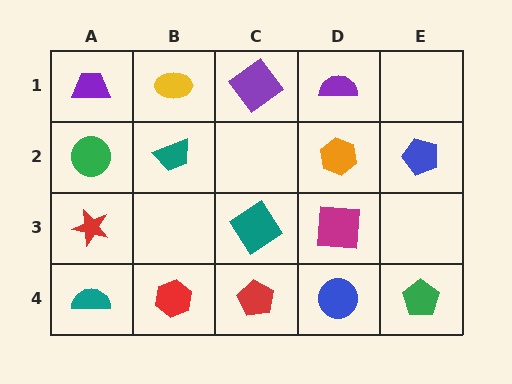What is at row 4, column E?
A green pentagon.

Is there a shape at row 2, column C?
No, that cell is empty.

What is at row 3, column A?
A red star.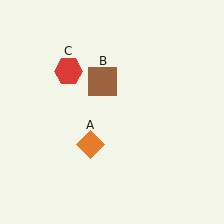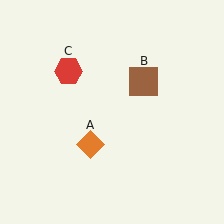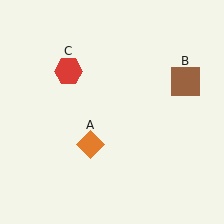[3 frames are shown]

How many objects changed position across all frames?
1 object changed position: brown square (object B).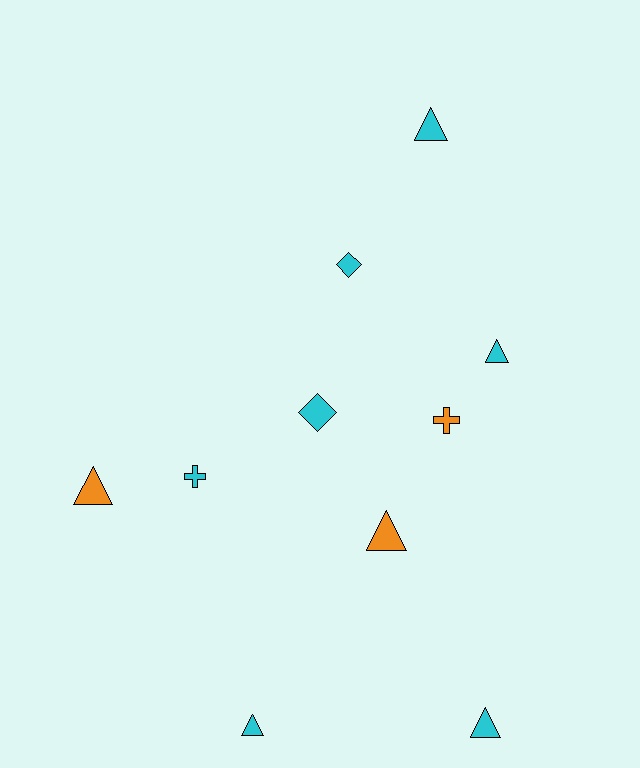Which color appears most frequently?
Cyan, with 7 objects.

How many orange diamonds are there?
There are no orange diamonds.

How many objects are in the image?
There are 10 objects.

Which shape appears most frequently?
Triangle, with 6 objects.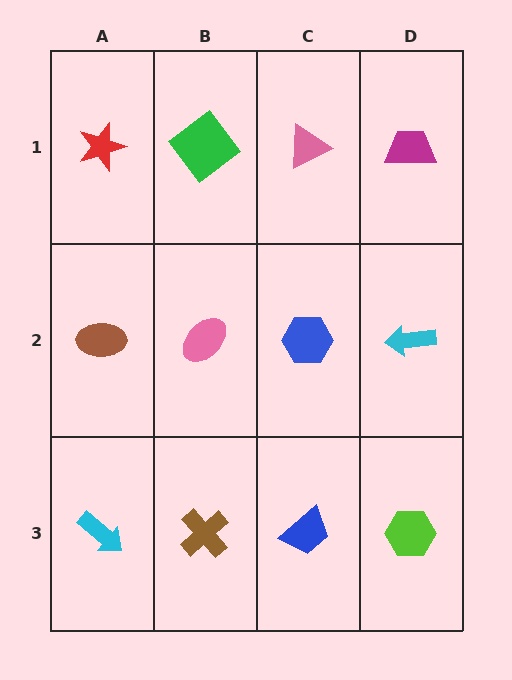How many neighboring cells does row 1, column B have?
3.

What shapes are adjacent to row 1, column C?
A blue hexagon (row 2, column C), a green diamond (row 1, column B), a magenta trapezoid (row 1, column D).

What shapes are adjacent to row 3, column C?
A blue hexagon (row 2, column C), a brown cross (row 3, column B), a lime hexagon (row 3, column D).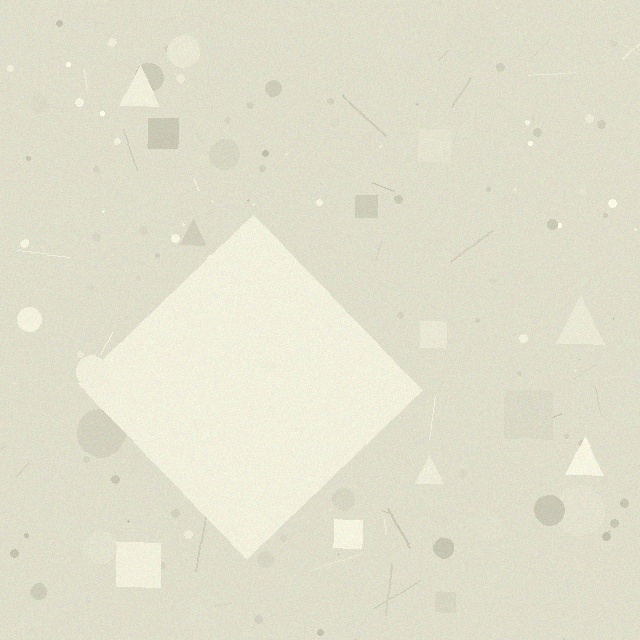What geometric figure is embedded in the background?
A diamond is embedded in the background.